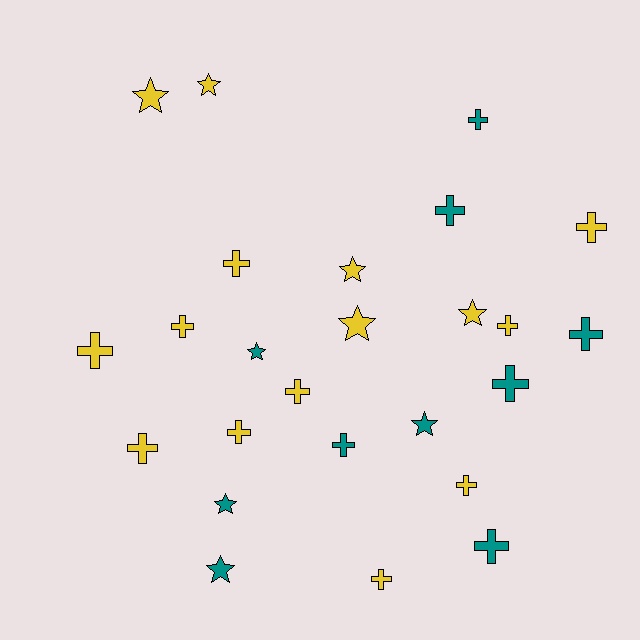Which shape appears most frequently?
Cross, with 16 objects.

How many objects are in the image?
There are 25 objects.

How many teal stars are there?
There are 4 teal stars.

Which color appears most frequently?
Yellow, with 15 objects.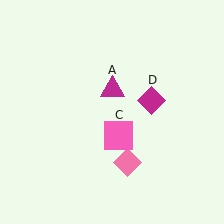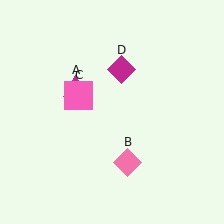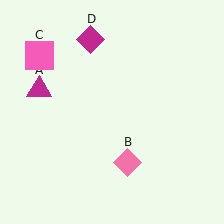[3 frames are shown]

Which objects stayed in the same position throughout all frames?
Pink diamond (object B) remained stationary.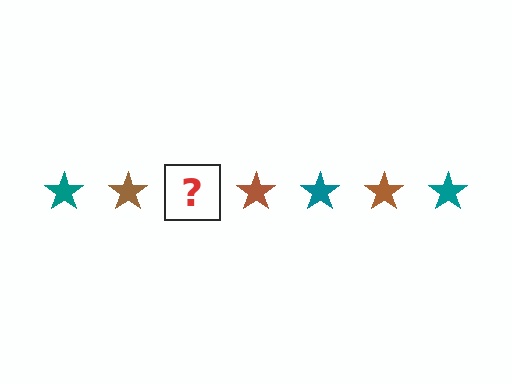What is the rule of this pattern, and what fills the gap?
The rule is that the pattern cycles through teal, brown stars. The gap should be filled with a teal star.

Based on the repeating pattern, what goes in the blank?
The blank should be a teal star.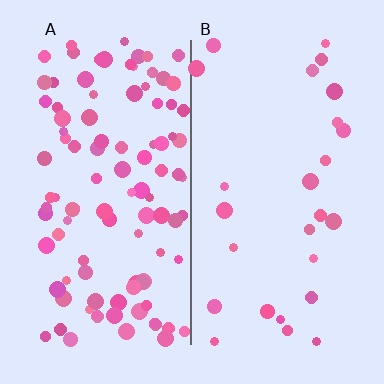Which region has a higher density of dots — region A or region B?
A (the left).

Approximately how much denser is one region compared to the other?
Approximately 3.9× — region A over region B.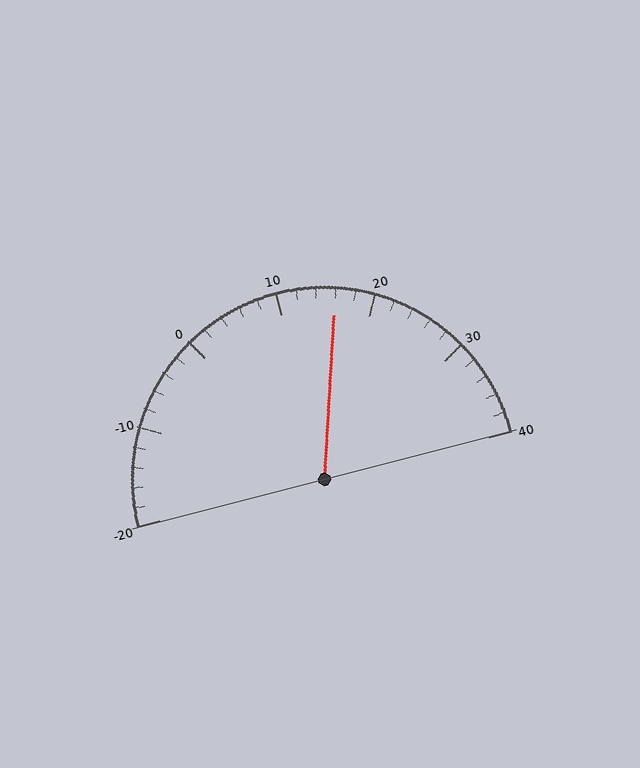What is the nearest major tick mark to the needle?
The nearest major tick mark is 20.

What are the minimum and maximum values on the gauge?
The gauge ranges from -20 to 40.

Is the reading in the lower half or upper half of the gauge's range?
The reading is in the upper half of the range (-20 to 40).